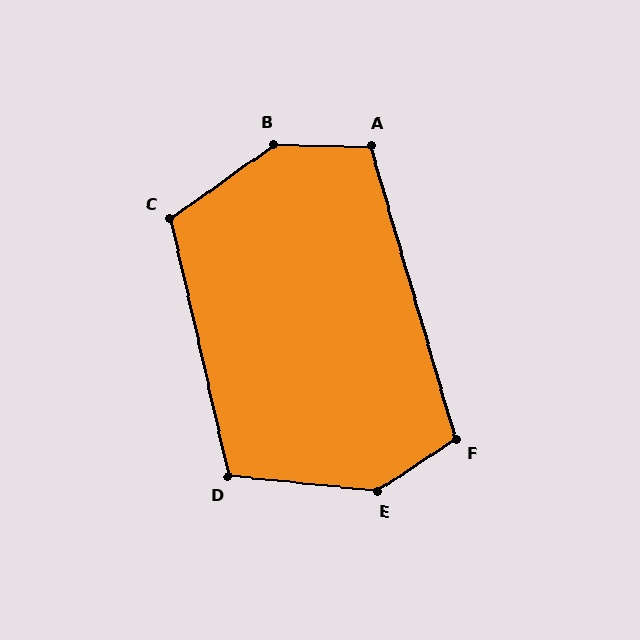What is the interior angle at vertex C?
Approximately 113 degrees (obtuse).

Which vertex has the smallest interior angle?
A, at approximately 107 degrees.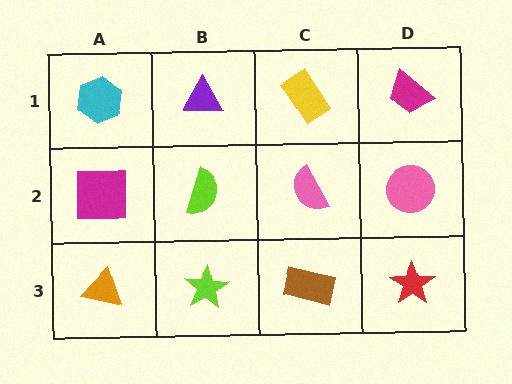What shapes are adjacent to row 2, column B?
A purple triangle (row 1, column B), a lime star (row 3, column B), a magenta square (row 2, column A), a pink semicircle (row 2, column C).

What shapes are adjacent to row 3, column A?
A magenta square (row 2, column A), a lime star (row 3, column B).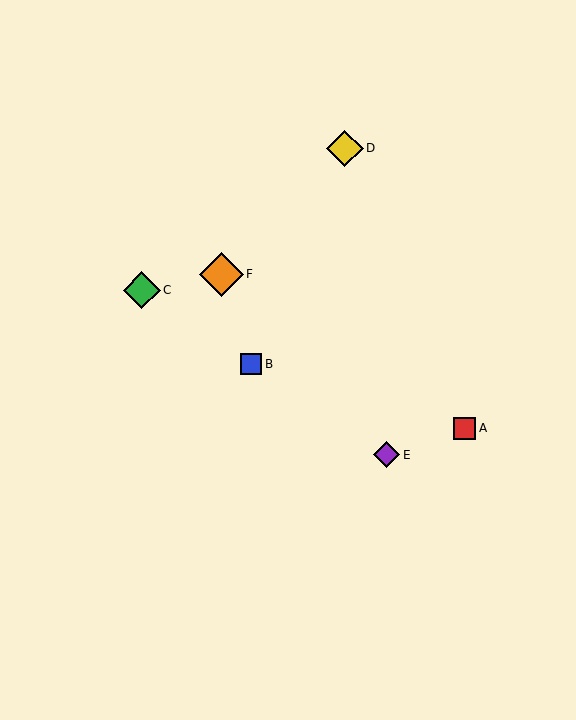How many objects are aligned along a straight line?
3 objects (B, C, E) are aligned along a straight line.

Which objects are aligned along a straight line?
Objects B, C, E are aligned along a straight line.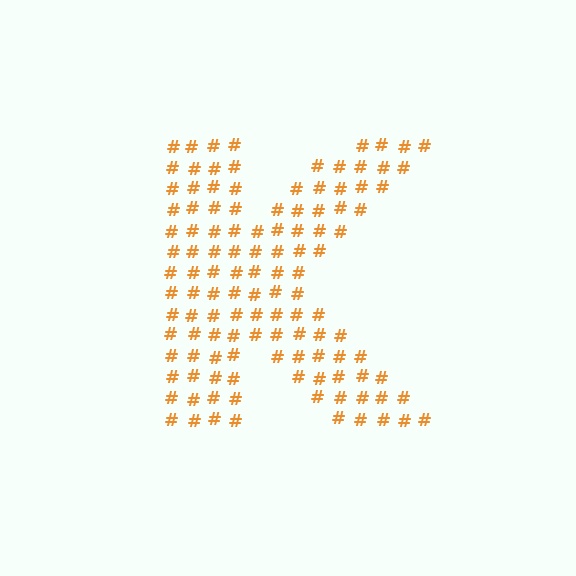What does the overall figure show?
The overall figure shows the letter K.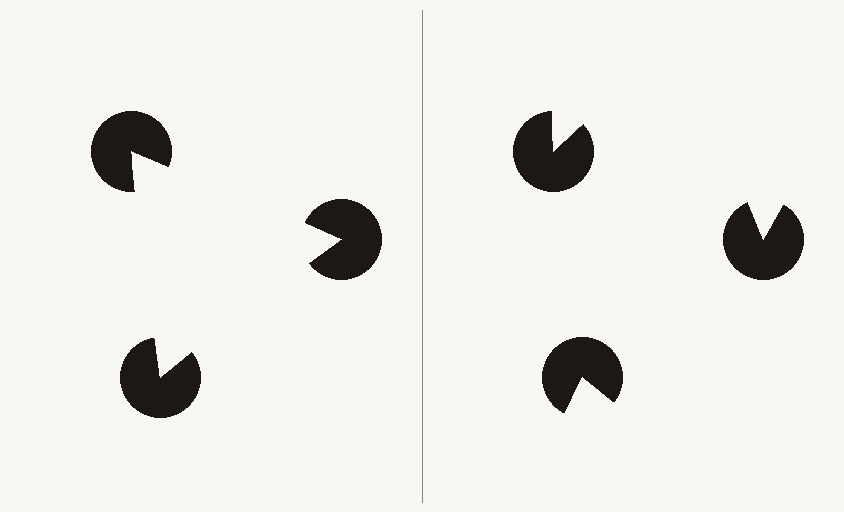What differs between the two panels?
The pac-man discs are positioned identically on both sides; only the wedge orientations differ. On the left they align to a triangle; on the right they are misaligned.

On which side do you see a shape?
An illusory triangle appears on the left side. On the right side the wedge cuts are rotated, so no coherent shape forms.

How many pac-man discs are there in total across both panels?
6 — 3 on each side.